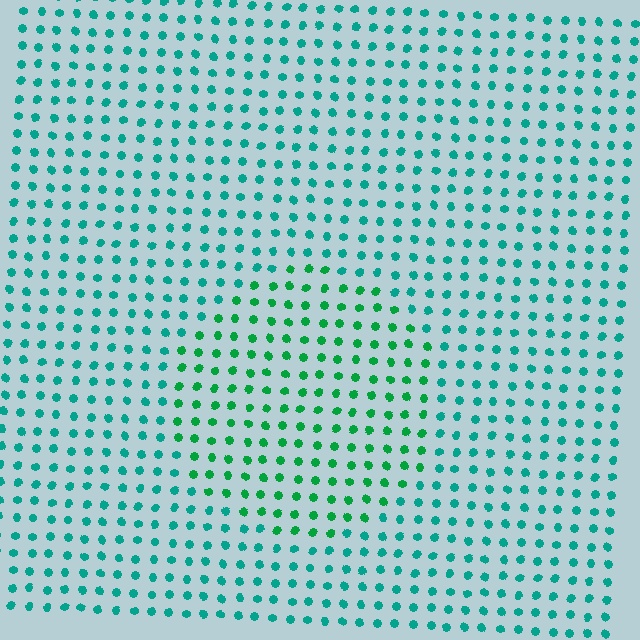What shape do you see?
I see a circle.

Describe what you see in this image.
The image is filled with small teal elements in a uniform arrangement. A circle-shaped region is visible where the elements are tinted to a slightly different hue, forming a subtle color boundary.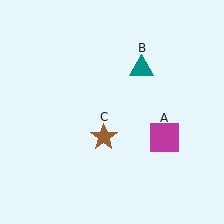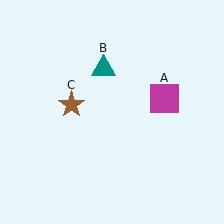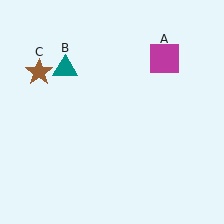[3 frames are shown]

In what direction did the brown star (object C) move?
The brown star (object C) moved up and to the left.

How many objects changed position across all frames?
3 objects changed position: magenta square (object A), teal triangle (object B), brown star (object C).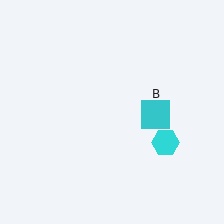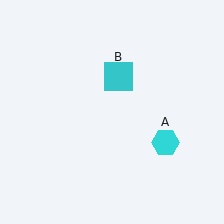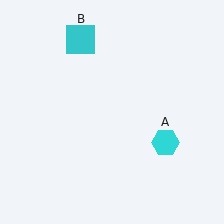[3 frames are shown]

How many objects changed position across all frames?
1 object changed position: cyan square (object B).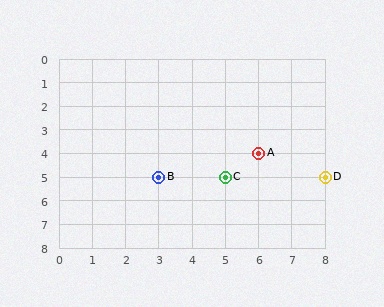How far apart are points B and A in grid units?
Points B and A are 3 columns and 1 row apart (about 3.2 grid units diagonally).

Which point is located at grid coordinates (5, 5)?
Point C is at (5, 5).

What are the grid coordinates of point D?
Point D is at grid coordinates (8, 5).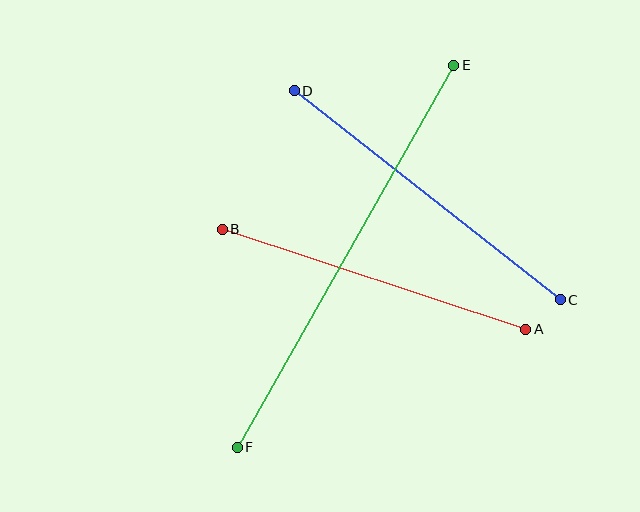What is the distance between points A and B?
The distance is approximately 319 pixels.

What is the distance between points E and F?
The distance is approximately 439 pixels.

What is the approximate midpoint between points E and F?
The midpoint is at approximately (346, 256) pixels.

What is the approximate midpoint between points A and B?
The midpoint is at approximately (374, 279) pixels.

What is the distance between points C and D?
The distance is approximately 338 pixels.